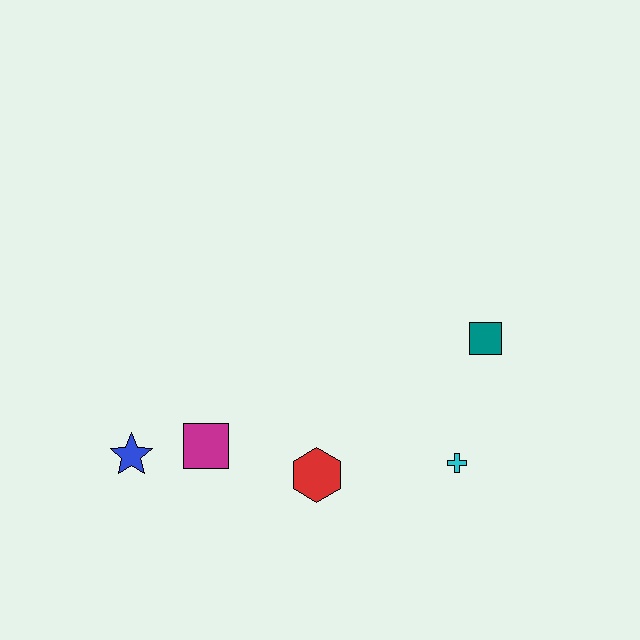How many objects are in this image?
There are 5 objects.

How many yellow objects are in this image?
There are no yellow objects.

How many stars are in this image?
There is 1 star.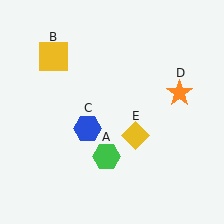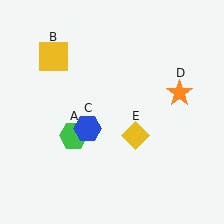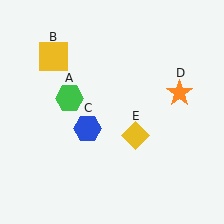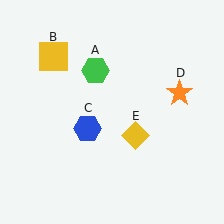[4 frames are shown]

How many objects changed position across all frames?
1 object changed position: green hexagon (object A).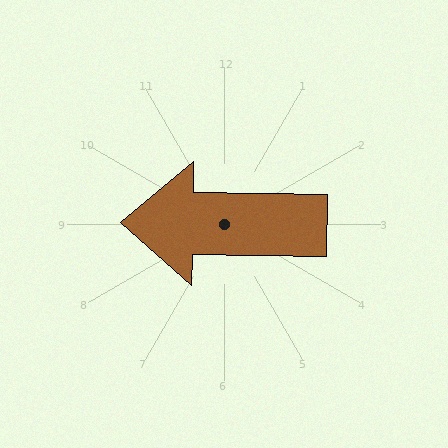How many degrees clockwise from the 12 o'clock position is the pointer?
Approximately 271 degrees.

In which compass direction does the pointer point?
West.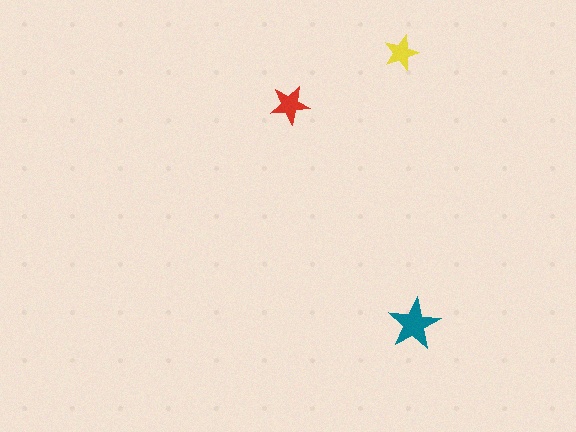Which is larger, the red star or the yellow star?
The red one.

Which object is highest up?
The yellow star is topmost.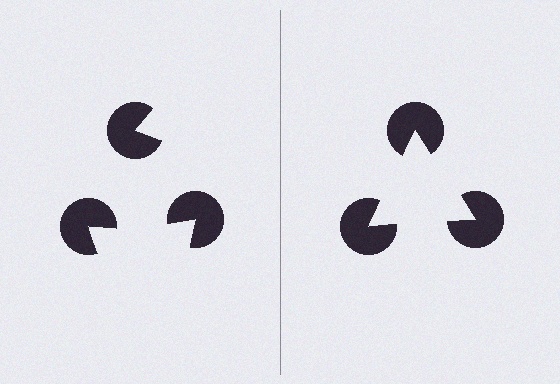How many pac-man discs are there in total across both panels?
6 — 3 on each side.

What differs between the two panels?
The pac-man discs are positioned identically on both sides; only the wedge orientations differ. On the right they align to a triangle; on the left they are misaligned.